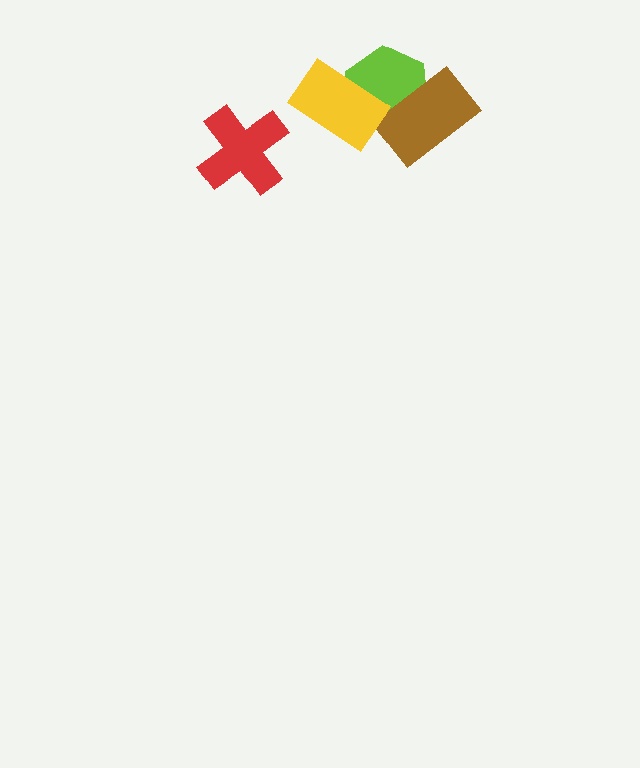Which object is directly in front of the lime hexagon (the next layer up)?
The brown rectangle is directly in front of the lime hexagon.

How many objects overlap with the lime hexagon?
2 objects overlap with the lime hexagon.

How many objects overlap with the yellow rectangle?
1 object overlaps with the yellow rectangle.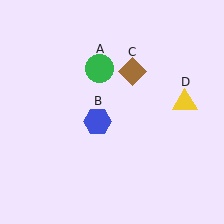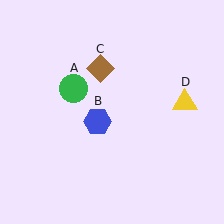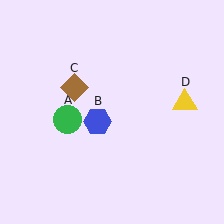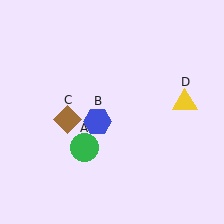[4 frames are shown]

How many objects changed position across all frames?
2 objects changed position: green circle (object A), brown diamond (object C).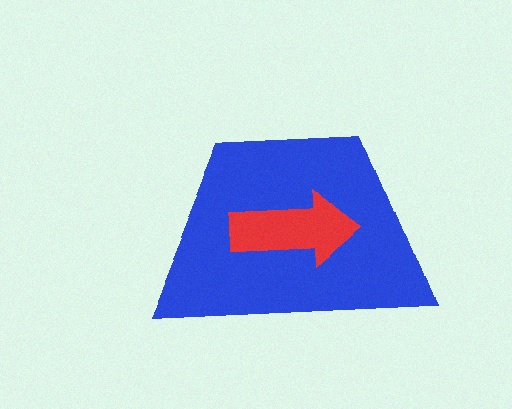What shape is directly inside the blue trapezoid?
The red arrow.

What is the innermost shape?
The red arrow.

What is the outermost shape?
The blue trapezoid.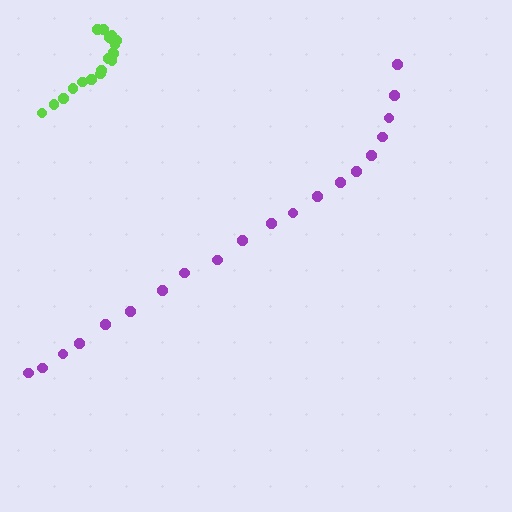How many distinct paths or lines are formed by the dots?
There are 2 distinct paths.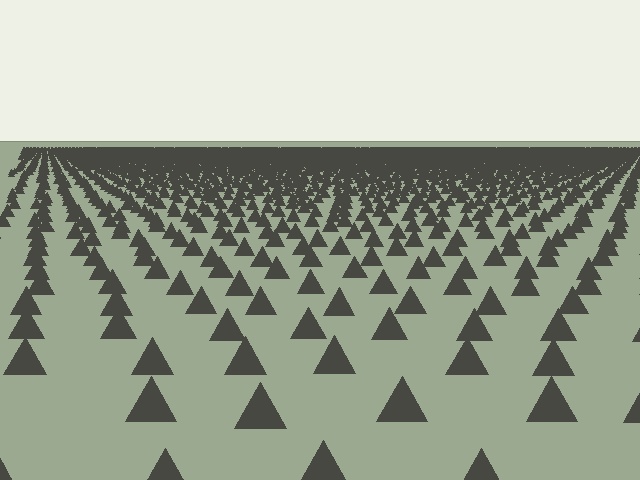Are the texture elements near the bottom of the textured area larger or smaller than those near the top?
Larger. Near the bottom, elements are closer to the viewer and appear at a bigger on-screen size.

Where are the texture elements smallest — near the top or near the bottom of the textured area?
Near the top.